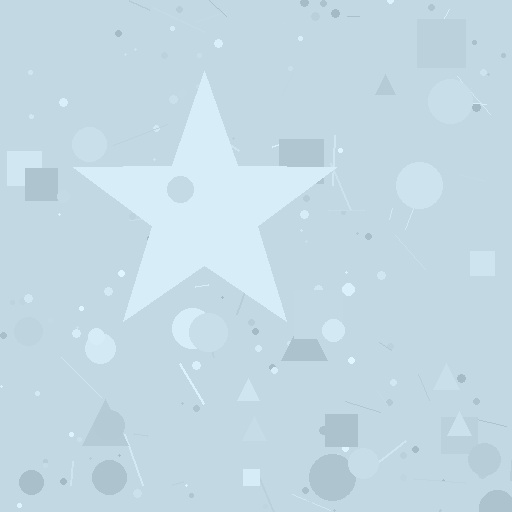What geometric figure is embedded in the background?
A star is embedded in the background.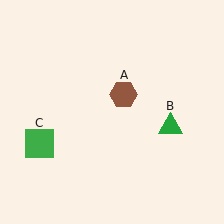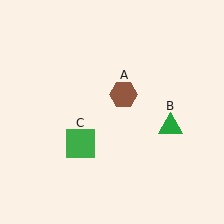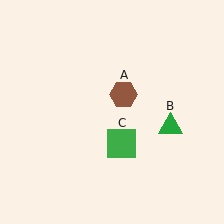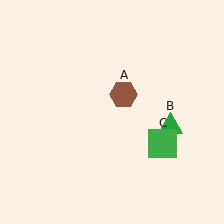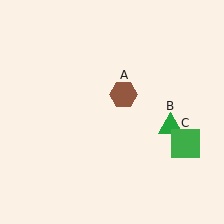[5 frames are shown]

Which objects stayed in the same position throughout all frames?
Brown hexagon (object A) and green triangle (object B) remained stationary.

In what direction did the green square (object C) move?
The green square (object C) moved right.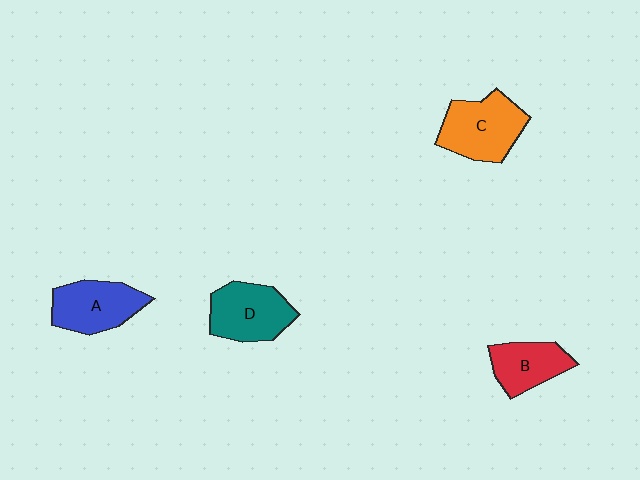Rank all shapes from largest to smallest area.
From largest to smallest: C (orange), D (teal), A (blue), B (red).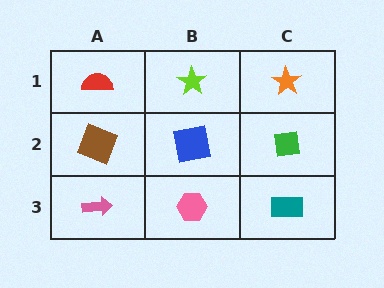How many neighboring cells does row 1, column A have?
2.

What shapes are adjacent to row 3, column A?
A brown square (row 2, column A), a pink hexagon (row 3, column B).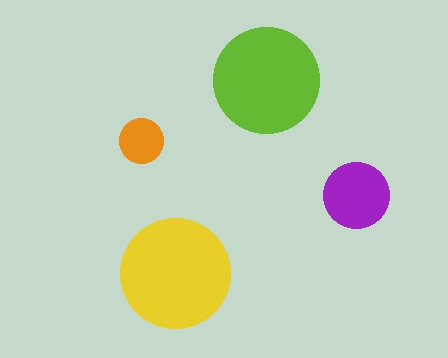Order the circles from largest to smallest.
the yellow one, the lime one, the purple one, the orange one.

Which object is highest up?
The lime circle is topmost.